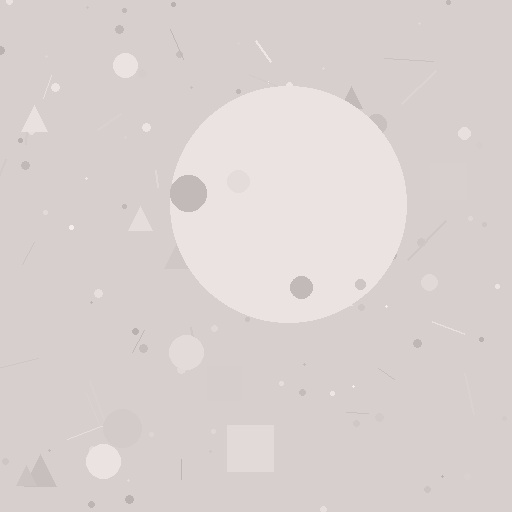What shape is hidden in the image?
A circle is hidden in the image.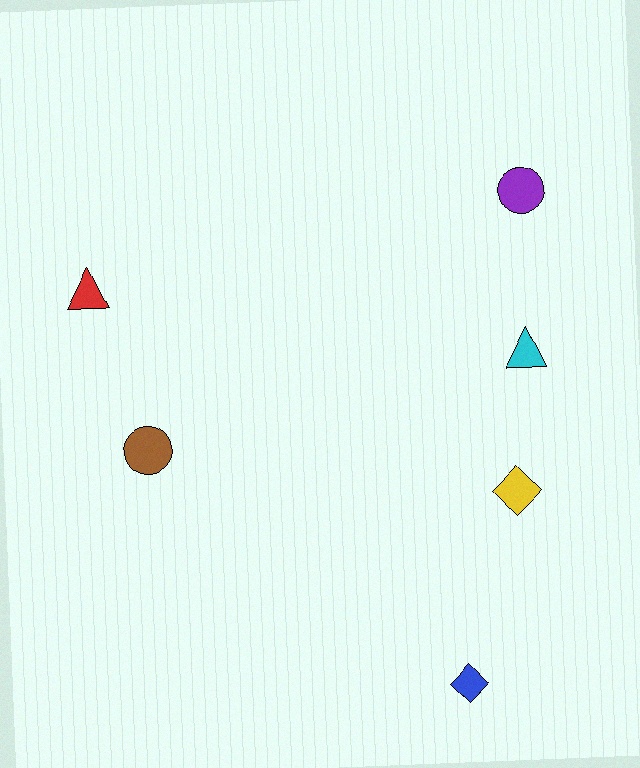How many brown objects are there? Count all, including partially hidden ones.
There is 1 brown object.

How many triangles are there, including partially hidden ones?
There are 2 triangles.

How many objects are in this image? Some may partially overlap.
There are 6 objects.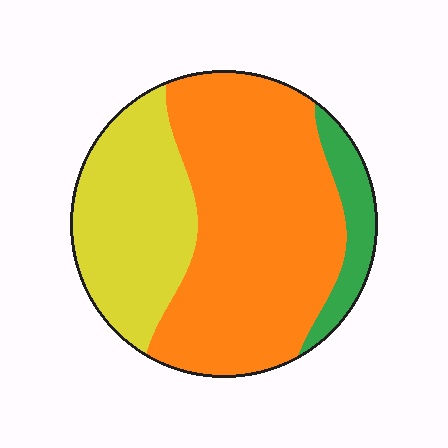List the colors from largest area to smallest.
From largest to smallest: orange, yellow, green.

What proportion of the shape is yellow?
Yellow covers about 30% of the shape.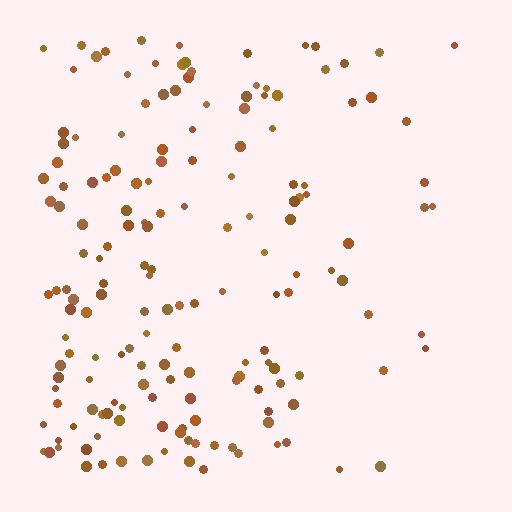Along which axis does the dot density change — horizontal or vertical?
Horizontal.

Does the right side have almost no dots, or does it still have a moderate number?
Still a moderate number, just noticeably fewer than the left.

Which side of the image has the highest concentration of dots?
The left.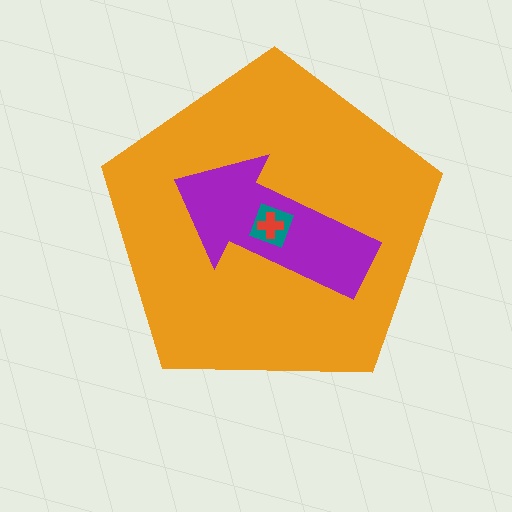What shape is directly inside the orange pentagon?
The purple arrow.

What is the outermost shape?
The orange pentagon.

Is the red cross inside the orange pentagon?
Yes.